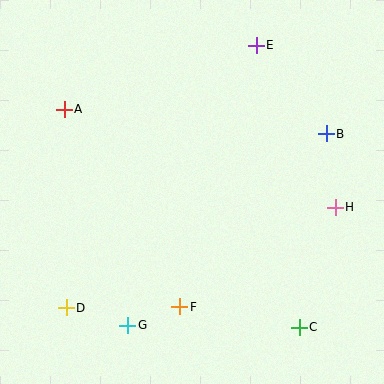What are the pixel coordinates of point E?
Point E is at (256, 45).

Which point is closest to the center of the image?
Point F at (180, 307) is closest to the center.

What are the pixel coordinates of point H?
Point H is at (335, 207).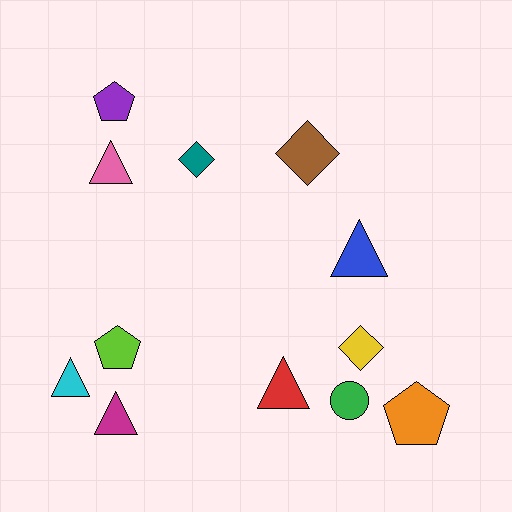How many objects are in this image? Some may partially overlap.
There are 12 objects.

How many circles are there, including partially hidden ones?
There is 1 circle.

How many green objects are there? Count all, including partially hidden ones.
There is 1 green object.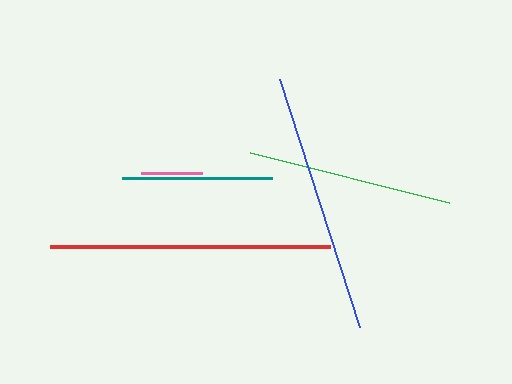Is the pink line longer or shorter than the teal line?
The teal line is longer than the pink line.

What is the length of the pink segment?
The pink segment is approximately 61 pixels long.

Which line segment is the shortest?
The pink line is the shortest at approximately 61 pixels.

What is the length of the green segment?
The green segment is approximately 205 pixels long.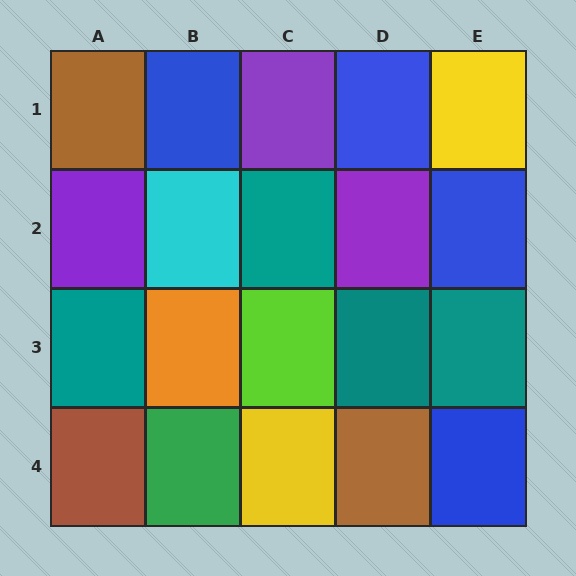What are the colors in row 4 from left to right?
Brown, green, yellow, brown, blue.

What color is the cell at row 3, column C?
Lime.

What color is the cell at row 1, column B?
Blue.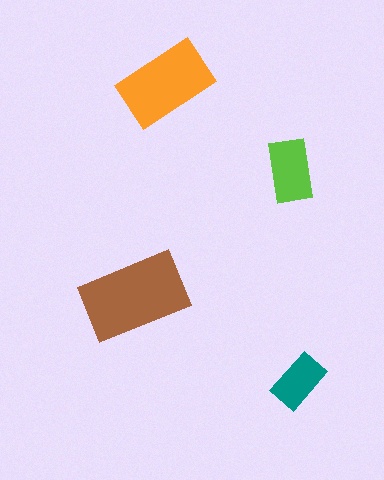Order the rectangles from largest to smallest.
the brown one, the orange one, the lime one, the teal one.